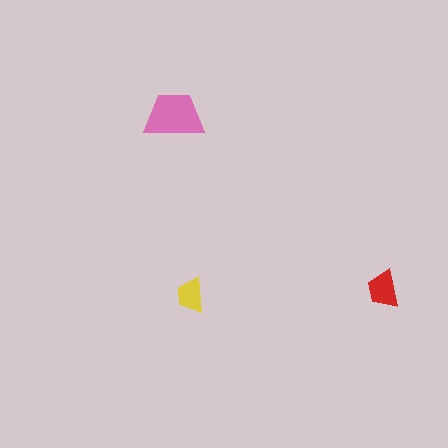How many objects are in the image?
There are 3 objects in the image.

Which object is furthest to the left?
The pink trapezoid is leftmost.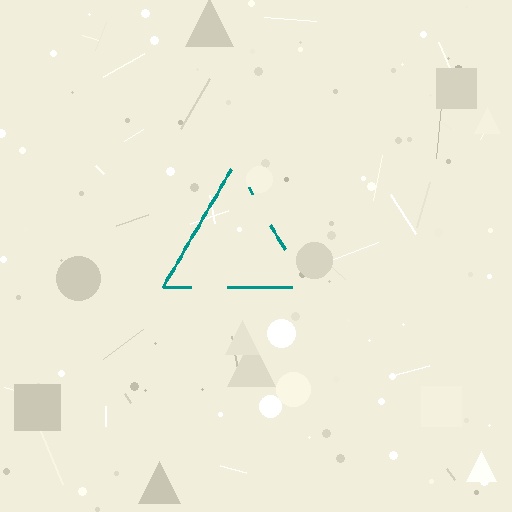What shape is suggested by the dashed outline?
The dashed outline suggests a triangle.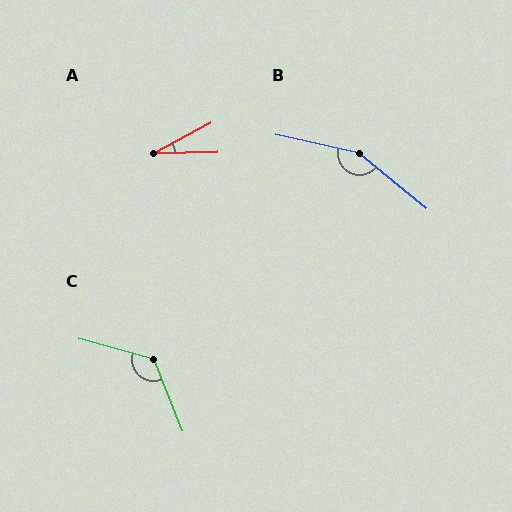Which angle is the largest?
B, at approximately 154 degrees.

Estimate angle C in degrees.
Approximately 127 degrees.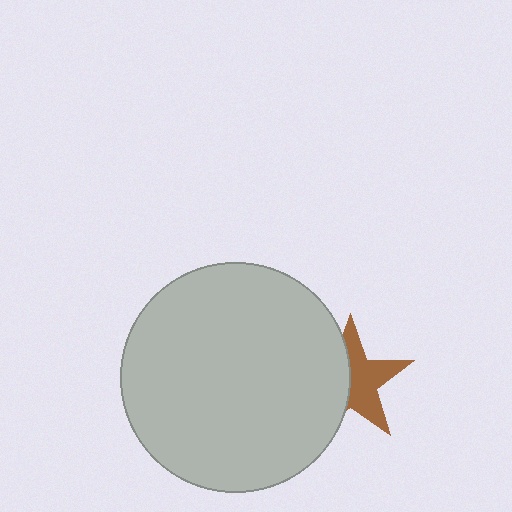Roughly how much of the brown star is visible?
About half of it is visible (roughly 54%).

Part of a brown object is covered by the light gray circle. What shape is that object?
It is a star.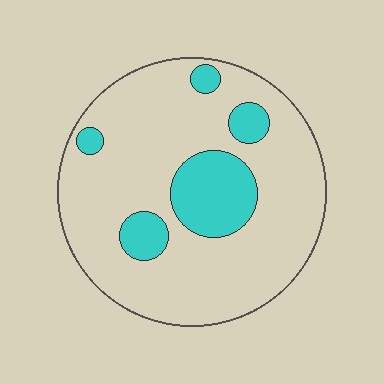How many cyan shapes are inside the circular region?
5.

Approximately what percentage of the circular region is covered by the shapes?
Approximately 20%.